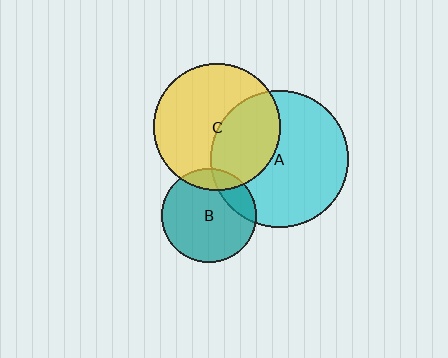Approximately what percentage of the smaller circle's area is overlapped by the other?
Approximately 15%.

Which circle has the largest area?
Circle A (cyan).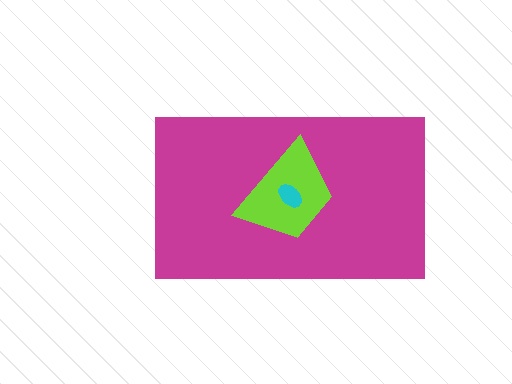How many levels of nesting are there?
3.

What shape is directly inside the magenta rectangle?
The lime trapezoid.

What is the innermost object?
The cyan ellipse.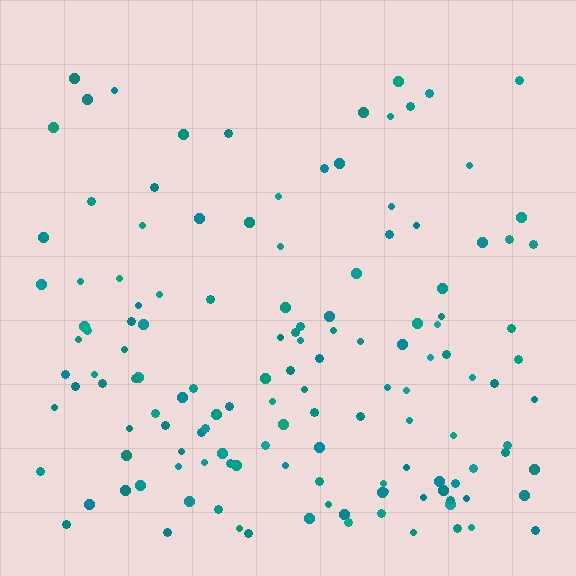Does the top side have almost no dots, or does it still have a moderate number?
Still a moderate number, just noticeably fewer than the bottom.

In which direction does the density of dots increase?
From top to bottom, with the bottom side densest.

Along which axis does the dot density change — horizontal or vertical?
Vertical.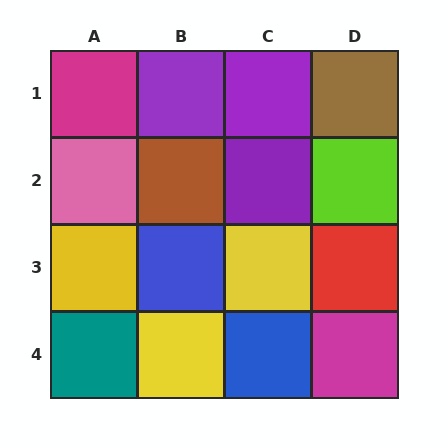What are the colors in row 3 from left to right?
Yellow, blue, yellow, red.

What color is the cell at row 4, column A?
Teal.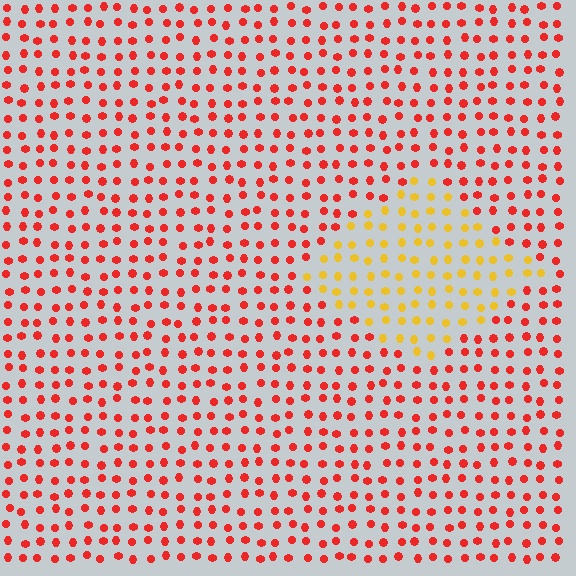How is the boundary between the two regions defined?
The boundary is defined purely by a slight shift in hue (about 47 degrees). Spacing, size, and orientation are identical on both sides.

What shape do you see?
I see a diamond.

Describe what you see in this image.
The image is filled with small red elements in a uniform arrangement. A diamond-shaped region is visible where the elements are tinted to a slightly different hue, forming a subtle color boundary.